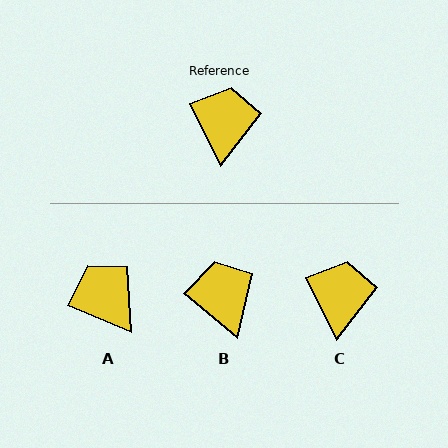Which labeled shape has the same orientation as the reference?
C.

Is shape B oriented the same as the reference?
No, it is off by about 24 degrees.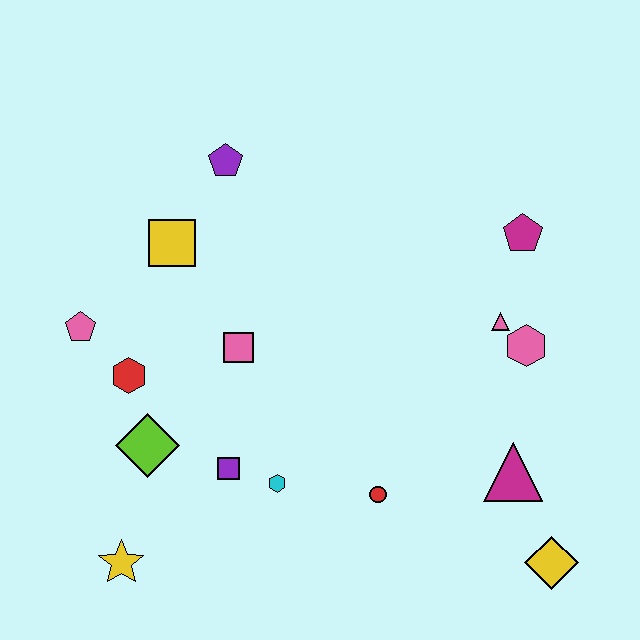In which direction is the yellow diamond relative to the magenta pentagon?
The yellow diamond is below the magenta pentagon.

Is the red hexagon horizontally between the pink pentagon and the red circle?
Yes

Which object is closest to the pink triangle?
The pink hexagon is closest to the pink triangle.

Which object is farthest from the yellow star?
The magenta pentagon is farthest from the yellow star.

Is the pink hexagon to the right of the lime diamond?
Yes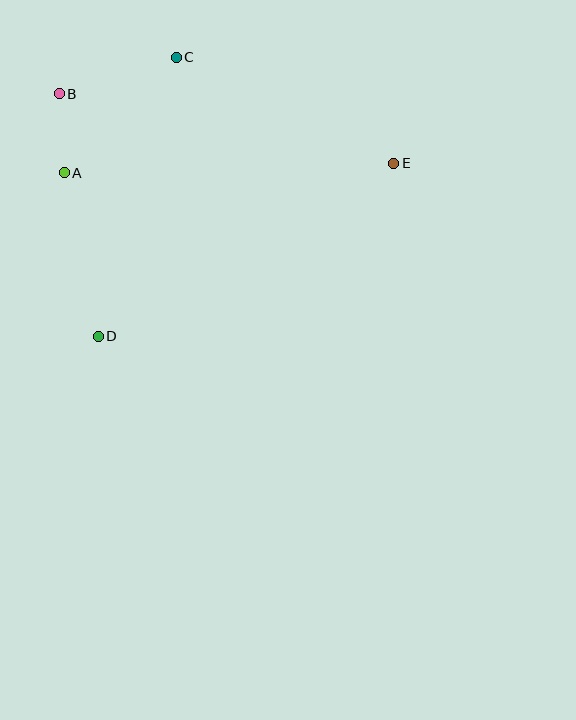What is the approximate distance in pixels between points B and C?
The distance between B and C is approximately 123 pixels.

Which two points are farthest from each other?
Points D and E are farthest from each other.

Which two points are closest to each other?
Points A and B are closest to each other.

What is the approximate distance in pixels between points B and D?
The distance between B and D is approximately 245 pixels.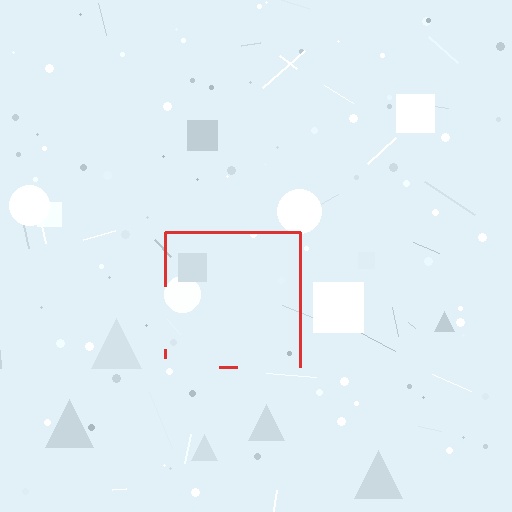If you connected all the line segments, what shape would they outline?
They would outline a square.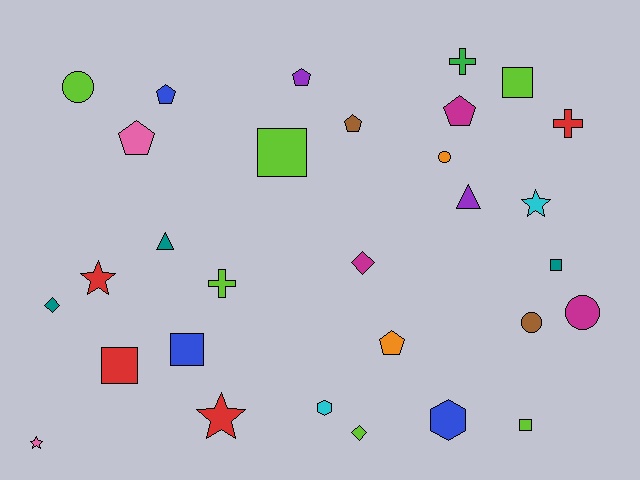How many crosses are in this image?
There are 3 crosses.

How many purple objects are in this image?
There are 2 purple objects.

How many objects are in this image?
There are 30 objects.